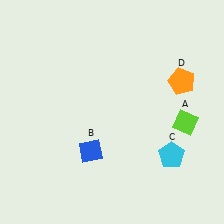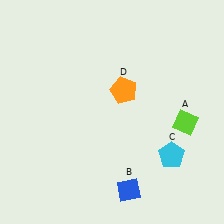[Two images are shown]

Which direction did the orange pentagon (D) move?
The orange pentagon (D) moved left.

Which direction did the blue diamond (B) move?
The blue diamond (B) moved down.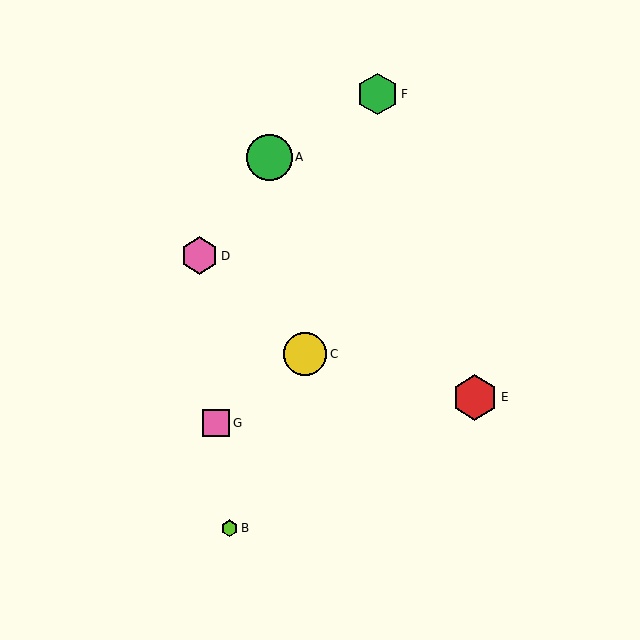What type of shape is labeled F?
Shape F is a green hexagon.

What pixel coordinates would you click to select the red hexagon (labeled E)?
Click at (475, 397) to select the red hexagon E.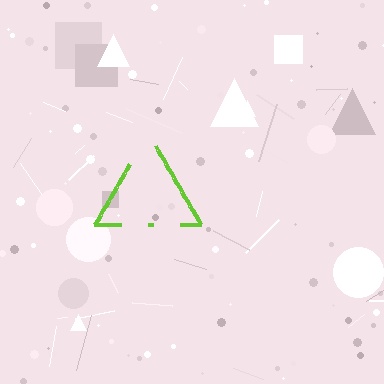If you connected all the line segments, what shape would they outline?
They would outline a triangle.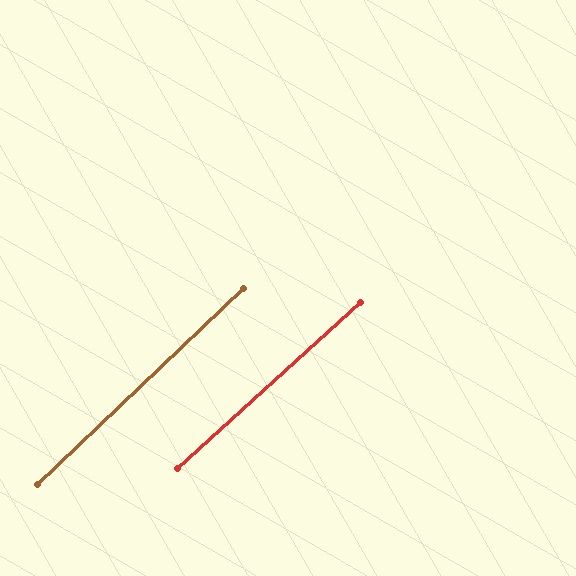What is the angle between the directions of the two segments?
Approximately 1 degree.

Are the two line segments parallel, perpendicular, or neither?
Parallel — their directions differ by only 1.4°.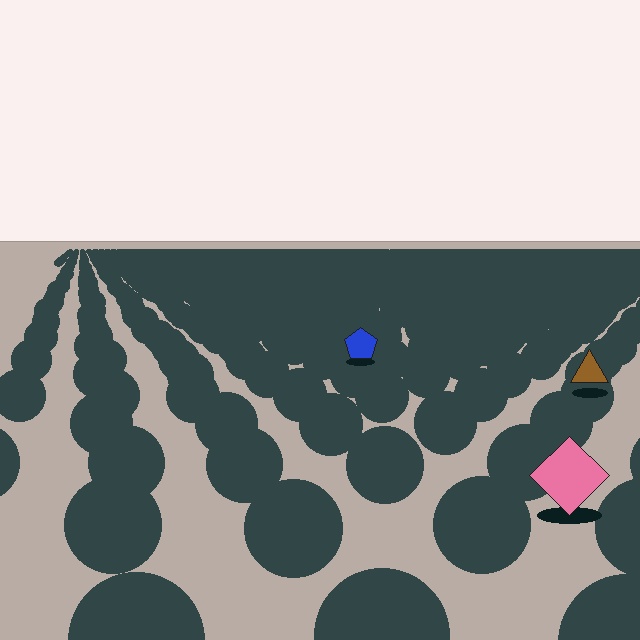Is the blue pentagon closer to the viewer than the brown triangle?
No. The brown triangle is closer — you can tell from the texture gradient: the ground texture is coarser near it.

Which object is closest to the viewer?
The pink diamond is closest. The texture marks near it are larger and more spread out.